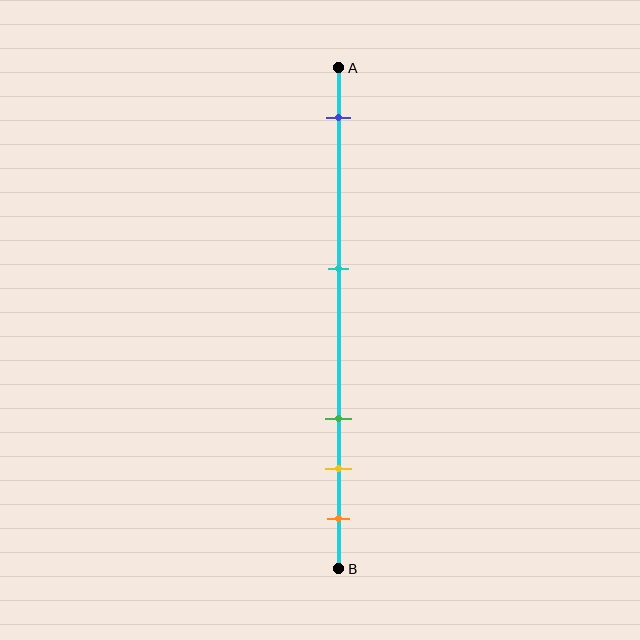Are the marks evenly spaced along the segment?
No, the marks are not evenly spaced.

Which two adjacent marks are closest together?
The yellow and orange marks are the closest adjacent pair.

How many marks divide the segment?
There are 5 marks dividing the segment.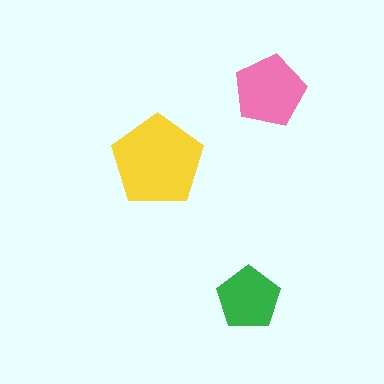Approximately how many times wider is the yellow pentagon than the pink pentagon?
About 1.5 times wider.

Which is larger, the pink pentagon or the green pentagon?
The pink one.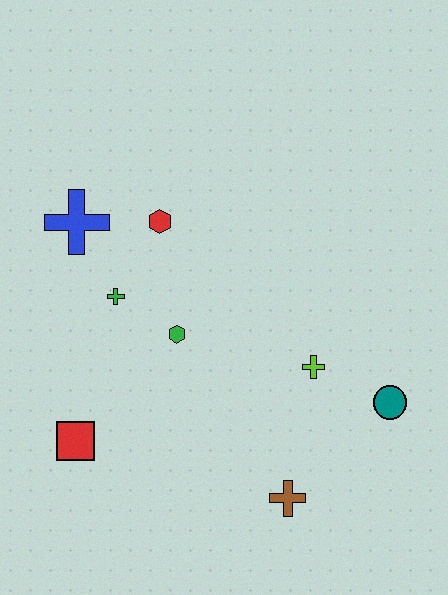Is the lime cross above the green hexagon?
No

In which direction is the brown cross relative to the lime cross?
The brown cross is below the lime cross.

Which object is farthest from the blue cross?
The teal circle is farthest from the blue cross.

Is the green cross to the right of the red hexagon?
No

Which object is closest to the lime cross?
The teal circle is closest to the lime cross.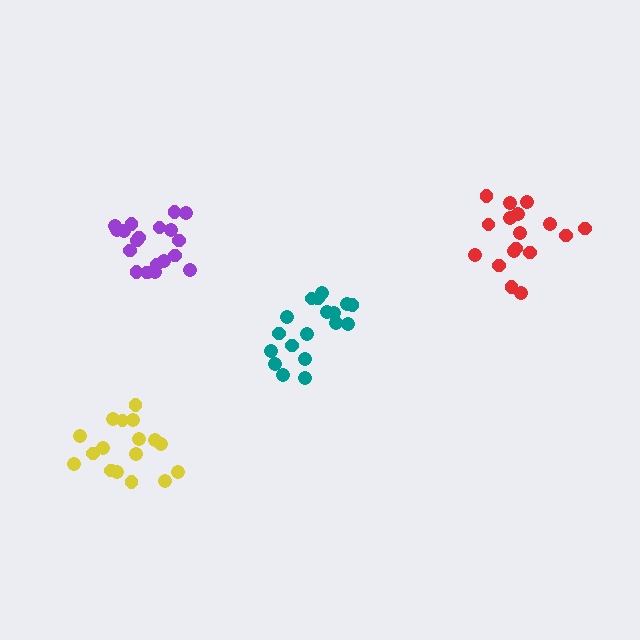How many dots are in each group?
Group 1: 18 dots, Group 2: 19 dots, Group 3: 17 dots, Group 4: 17 dots (71 total).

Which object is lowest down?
The yellow cluster is bottommost.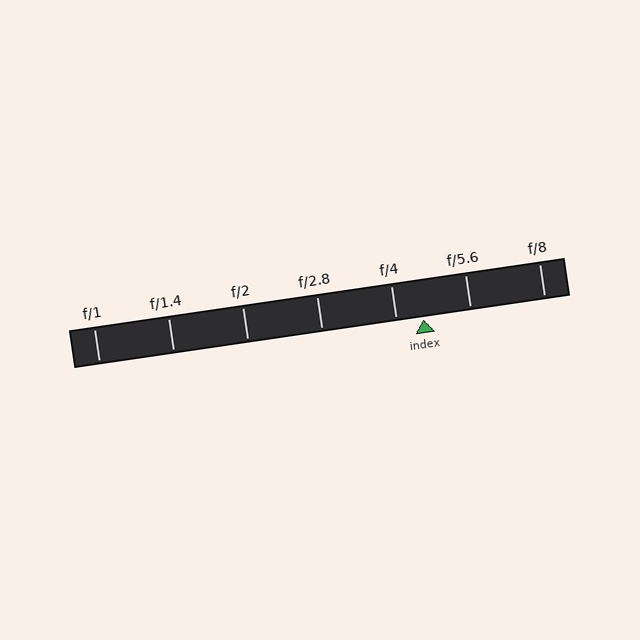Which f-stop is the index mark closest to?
The index mark is closest to f/4.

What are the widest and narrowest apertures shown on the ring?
The widest aperture shown is f/1 and the narrowest is f/8.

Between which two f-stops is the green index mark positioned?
The index mark is between f/4 and f/5.6.